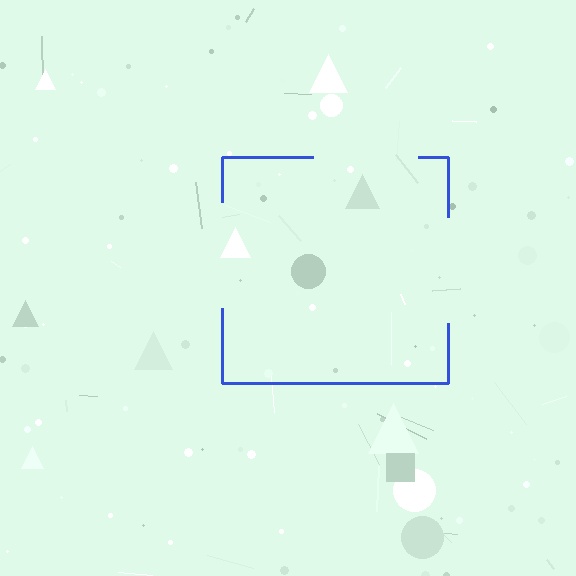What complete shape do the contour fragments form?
The contour fragments form a square.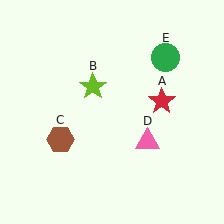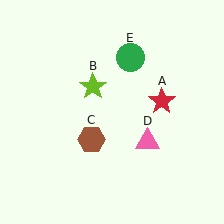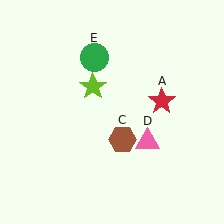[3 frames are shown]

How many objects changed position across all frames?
2 objects changed position: brown hexagon (object C), green circle (object E).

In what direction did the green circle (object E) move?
The green circle (object E) moved left.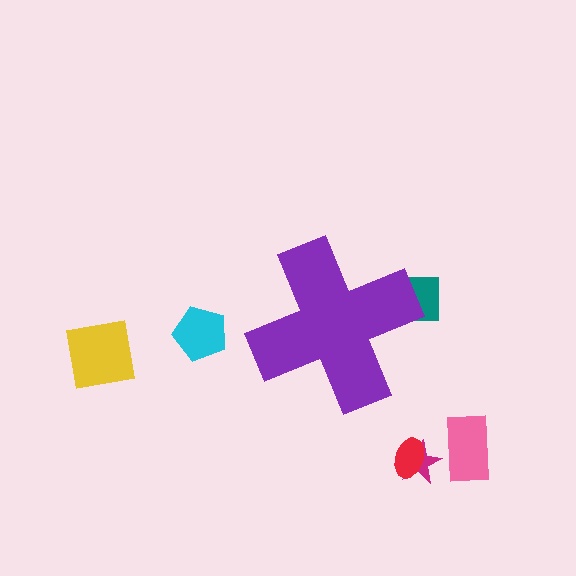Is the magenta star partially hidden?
No, the magenta star is fully visible.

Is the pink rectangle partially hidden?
No, the pink rectangle is fully visible.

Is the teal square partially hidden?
Yes, the teal square is partially hidden behind the purple cross.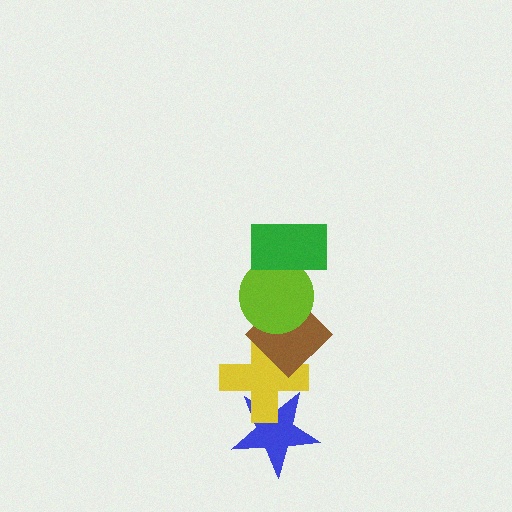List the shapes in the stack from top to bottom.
From top to bottom: the green rectangle, the lime circle, the brown diamond, the yellow cross, the blue star.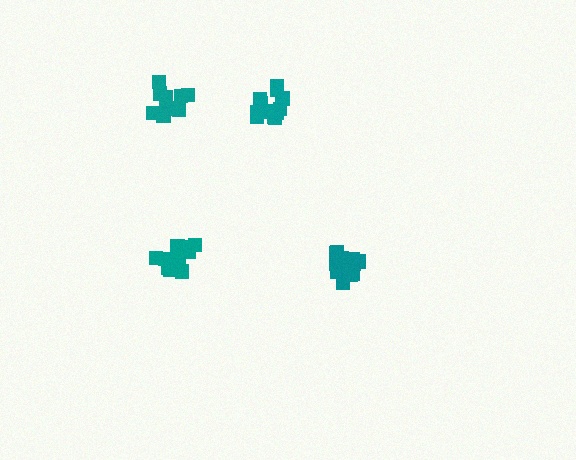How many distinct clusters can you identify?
There are 4 distinct clusters.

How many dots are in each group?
Group 1: 14 dots, Group 2: 13 dots, Group 3: 12 dots, Group 4: 12 dots (51 total).